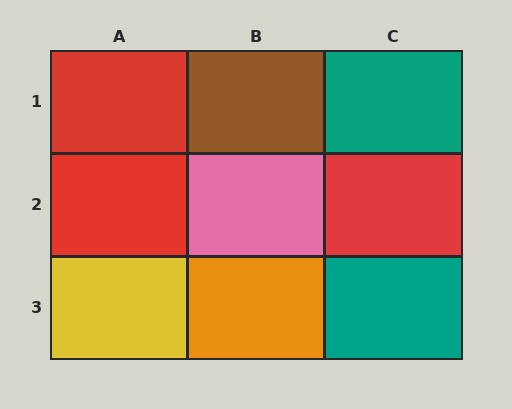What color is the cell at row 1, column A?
Red.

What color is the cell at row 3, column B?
Orange.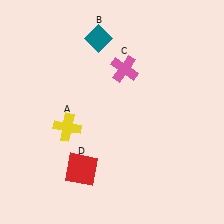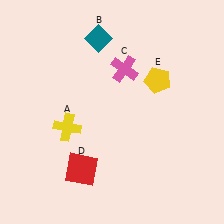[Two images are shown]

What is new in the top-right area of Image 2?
A yellow pentagon (E) was added in the top-right area of Image 2.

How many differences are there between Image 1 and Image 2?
There is 1 difference between the two images.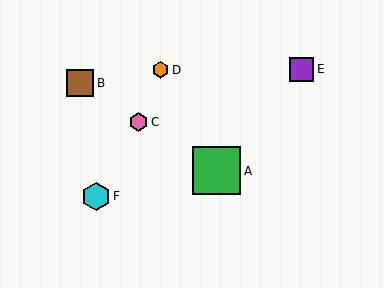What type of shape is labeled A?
Shape A is a green square.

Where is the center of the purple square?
The center of the purple square is at (302, 69).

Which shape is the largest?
The green square (labeled A) is the largest.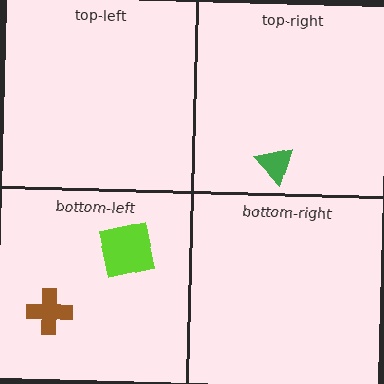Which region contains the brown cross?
The bottom-left region.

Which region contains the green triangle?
The top-right region.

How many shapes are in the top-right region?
1.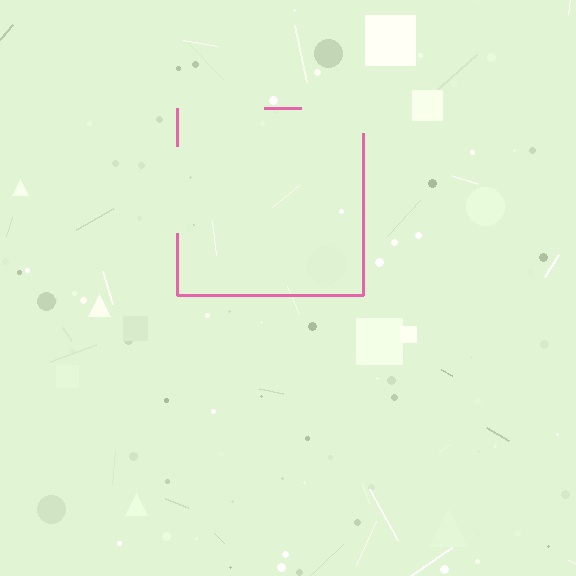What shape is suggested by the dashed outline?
The dashed outline suggests a square.